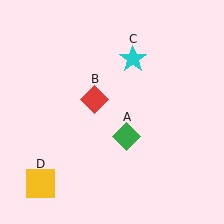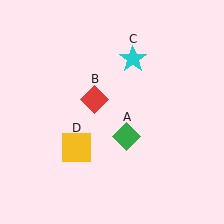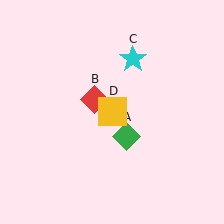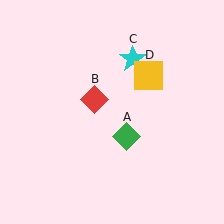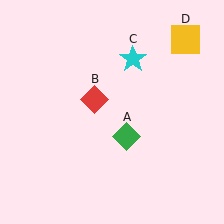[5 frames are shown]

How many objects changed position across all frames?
1 object changed position: yellow square (object D).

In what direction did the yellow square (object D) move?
The yellow square (object D) moved up and to the right.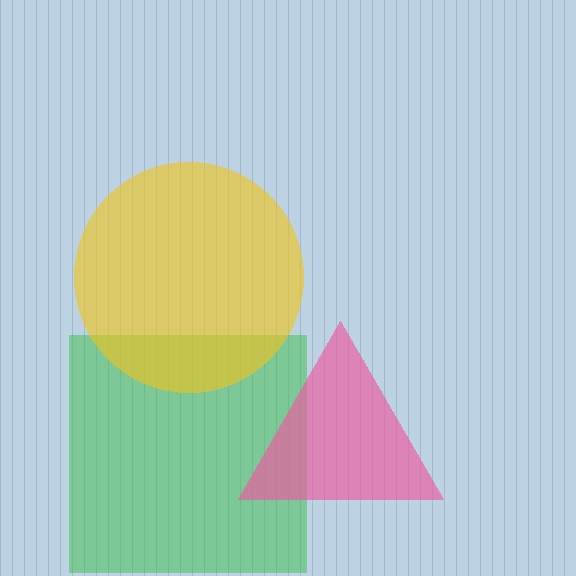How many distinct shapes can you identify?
There are 3 distinct shapes: a green square, a yellow circle, a pink triangle.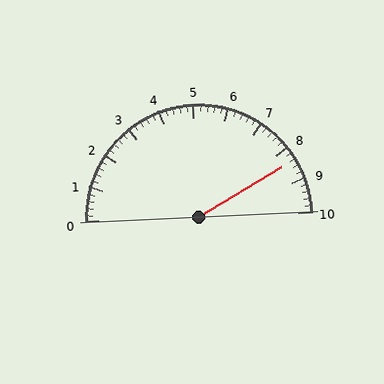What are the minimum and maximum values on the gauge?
The gauge ranges from 0 to 10.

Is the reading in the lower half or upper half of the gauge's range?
The reading is in the upper half of the range (0 to 10).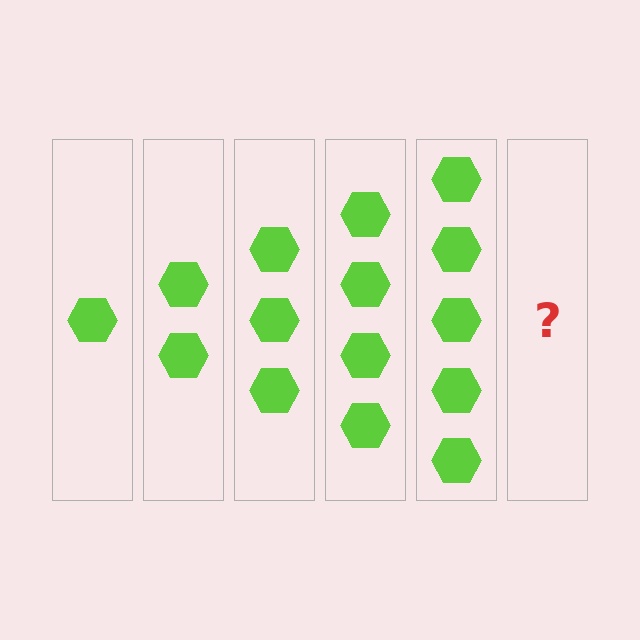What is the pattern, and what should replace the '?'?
The pattern is that each step adds one more hexagon. The '?' should be 6 hexagons.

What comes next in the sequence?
The next element should be 6 hexagons.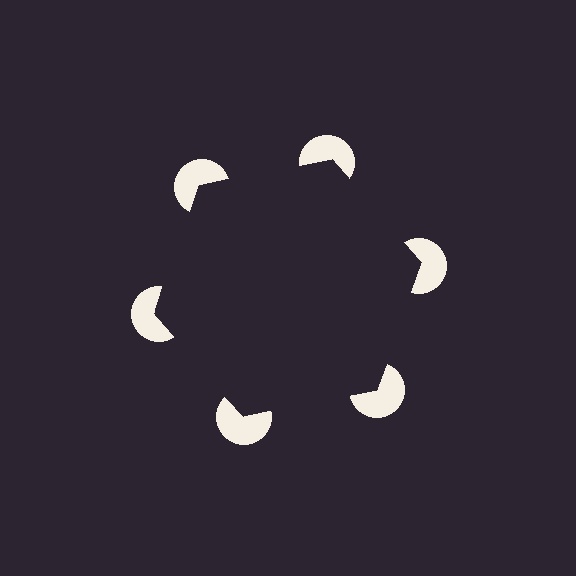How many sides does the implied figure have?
6 sides.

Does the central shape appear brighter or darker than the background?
It typically appears slightly darker than the background, even though no actual brightness change is drawn.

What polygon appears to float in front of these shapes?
An illusory hexagon — its edges are inferred from the aligned wedge cuts in the pac-man discs, not physically drawn.